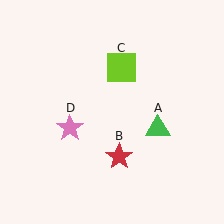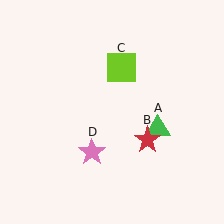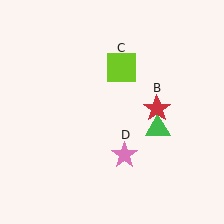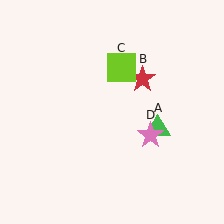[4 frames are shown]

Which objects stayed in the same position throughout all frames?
Green triangle (object A) and lime square (object C) remained stationary.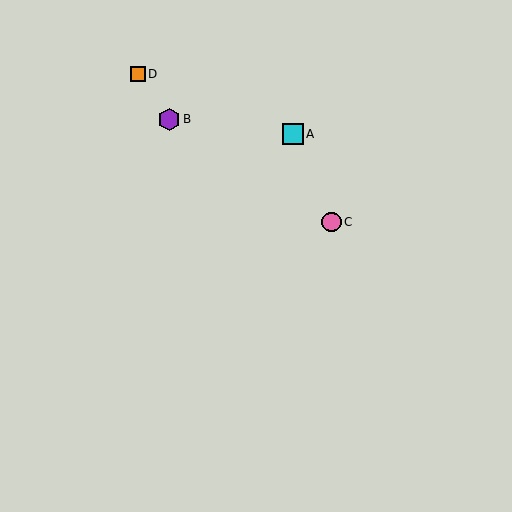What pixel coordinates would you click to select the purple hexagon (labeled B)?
Click at (169, 120) to select the purple hexagon B.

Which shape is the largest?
The purple hexagon (labeled B) is the largest.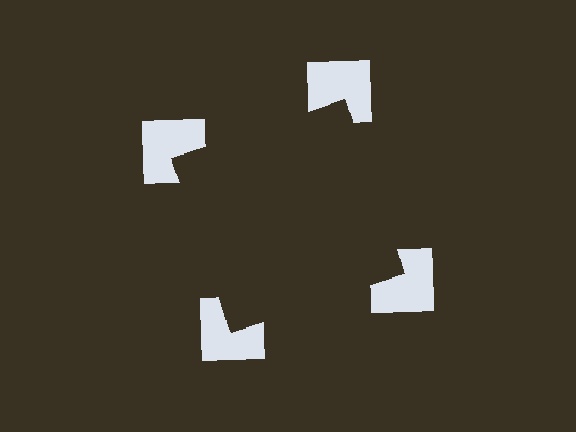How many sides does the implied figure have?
4 sides.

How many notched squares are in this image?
There are 4 — one at each vertex of the illusory square.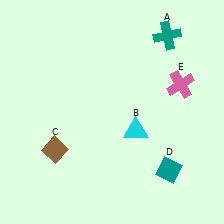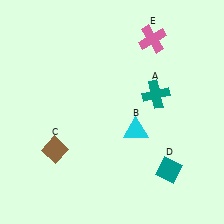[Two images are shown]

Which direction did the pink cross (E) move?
The pink cross (E) moved up.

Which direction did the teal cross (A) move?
The teal cross (A) moved down.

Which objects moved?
The objects that moved are: the teal cross (A), the pink cross (E).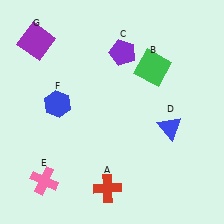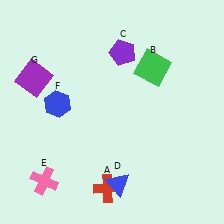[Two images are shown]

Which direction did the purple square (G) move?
The purple square (G) moved down.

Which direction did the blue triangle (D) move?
The blue triangle (D) moved down.